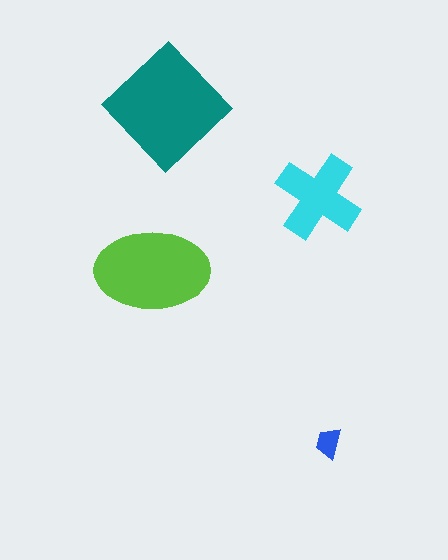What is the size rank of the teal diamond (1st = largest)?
1st.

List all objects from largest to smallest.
The teal diamond, the lime ellipse, the cyan cross, the blue trapezoid.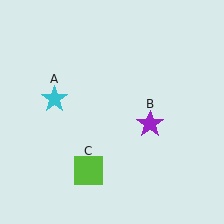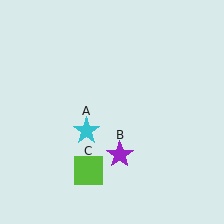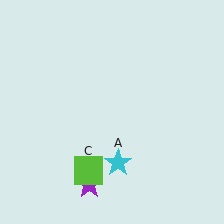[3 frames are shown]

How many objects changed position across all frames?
2 objects changed position: cyan star (object A), purple star (object B).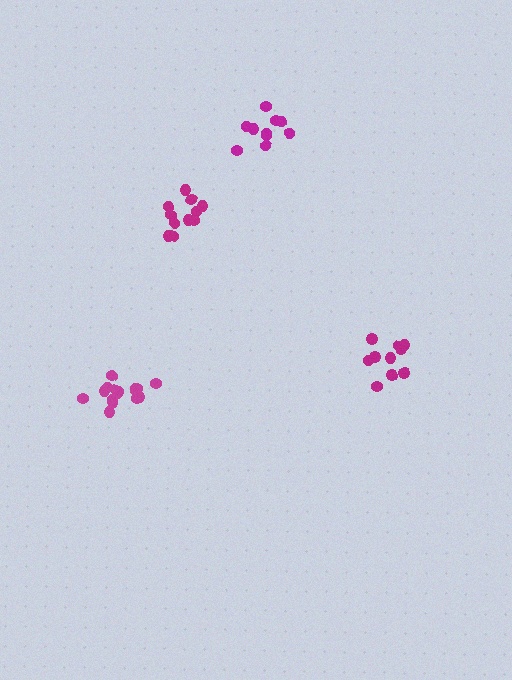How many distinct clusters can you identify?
There are 4 distinct clusters.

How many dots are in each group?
Group 1: 10 dots, Group 2: 11 dots, Group 3: 16 dots, Group 4: 10 dots (47 total).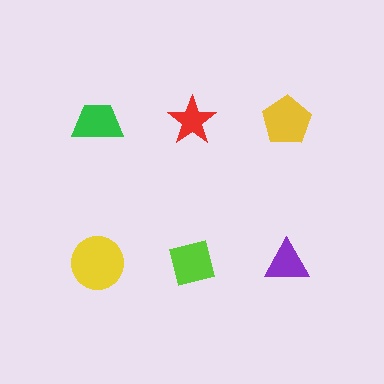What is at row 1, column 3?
A yellow pentagon.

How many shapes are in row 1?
3 shapes.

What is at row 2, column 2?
A lime square.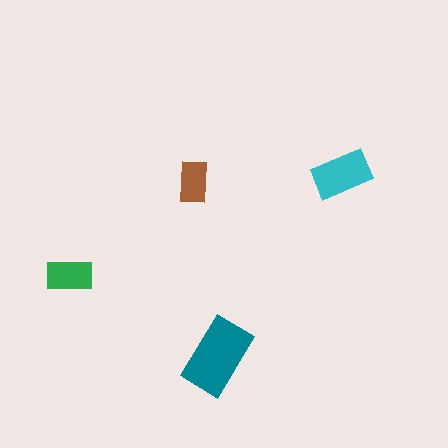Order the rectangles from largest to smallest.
the teal one, the cyan one, the green one, the brown one.